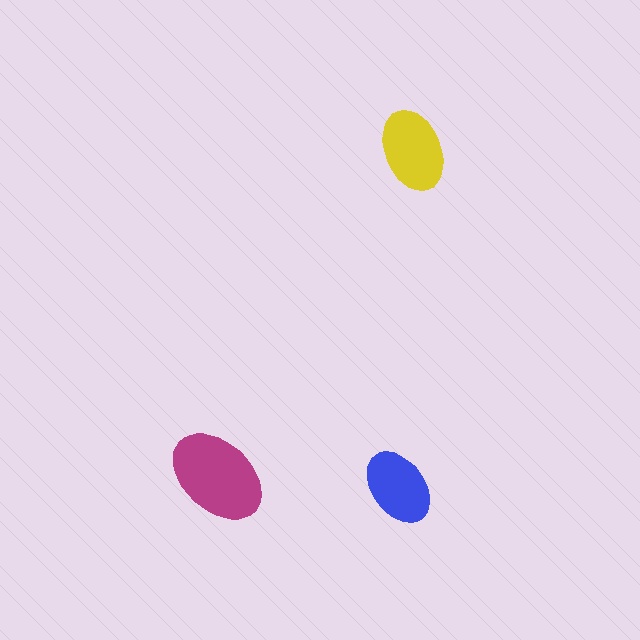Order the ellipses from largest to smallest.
the magenta one, the yellow one, the blue one.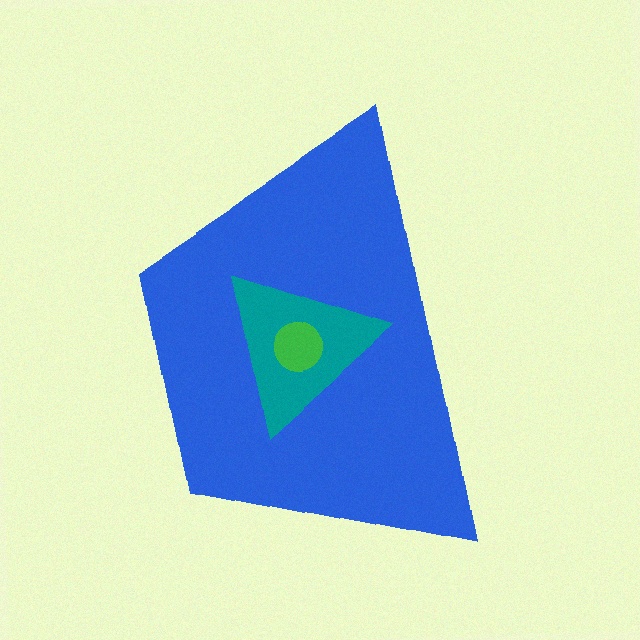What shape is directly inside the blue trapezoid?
The teal triangle.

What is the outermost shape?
The blue trapezoid.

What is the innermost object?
The green circle.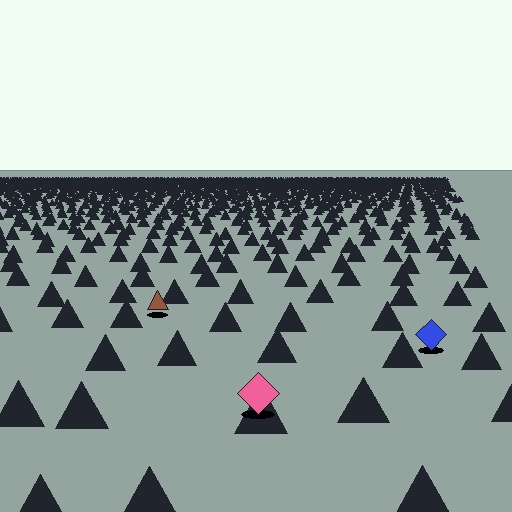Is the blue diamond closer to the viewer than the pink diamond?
No. The pink diamond is closer — you can tell from the texture gradient: the ground texture is coarser near it.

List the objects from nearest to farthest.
From nearest to farthest: the pink diamond, the blue diamond, the brown triangle.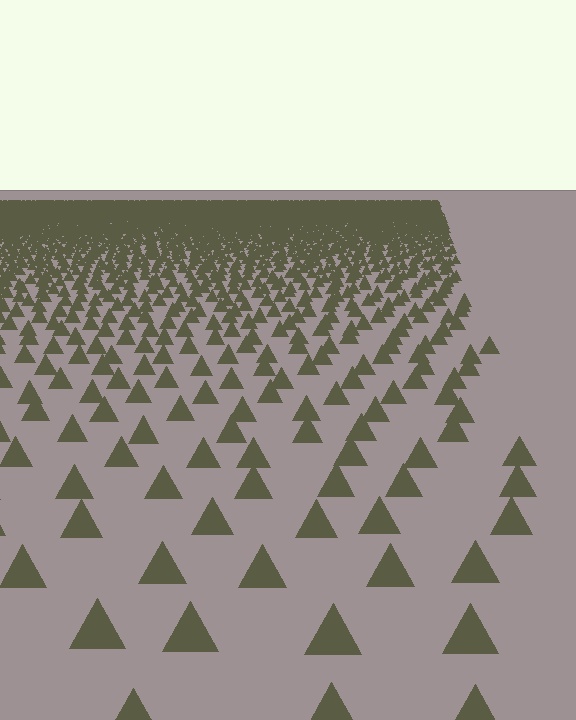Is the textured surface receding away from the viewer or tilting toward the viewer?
The surface is receding away from the viewer. Texture elements get smaller and denser toward the top.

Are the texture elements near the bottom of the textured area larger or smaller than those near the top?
Larger. Near the bottom, elements are closer to the viewer and appear at a bigger on-screen size.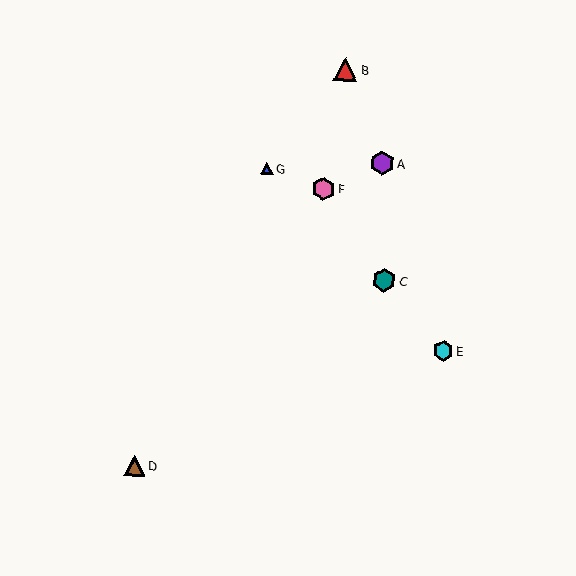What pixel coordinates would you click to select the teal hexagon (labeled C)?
Click at (384, 280) to select the teal hexagon C.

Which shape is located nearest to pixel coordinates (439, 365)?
The cyan hexagon (labeled E) at (443, 351) is nearest to that location.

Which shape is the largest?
The red triangle (labeled B) is the largest.